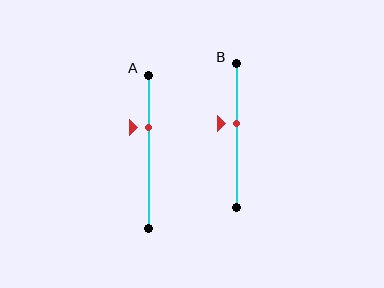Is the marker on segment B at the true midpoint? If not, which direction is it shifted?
No, the marker on segment B is shifted upward by about 8% of the segment length.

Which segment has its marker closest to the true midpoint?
Segment B has its marker closest to the true midpoint.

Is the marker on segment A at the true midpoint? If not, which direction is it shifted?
No, the marker on segment A is shifted upward by about 16% of the segment length.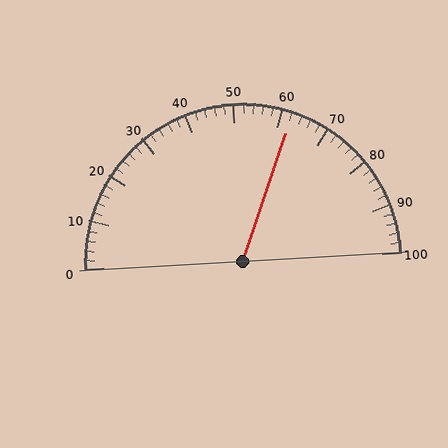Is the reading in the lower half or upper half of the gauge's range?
The reading is in the upper half of the range (0 to 100).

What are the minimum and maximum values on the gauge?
The gauge ranges from 0 to 100.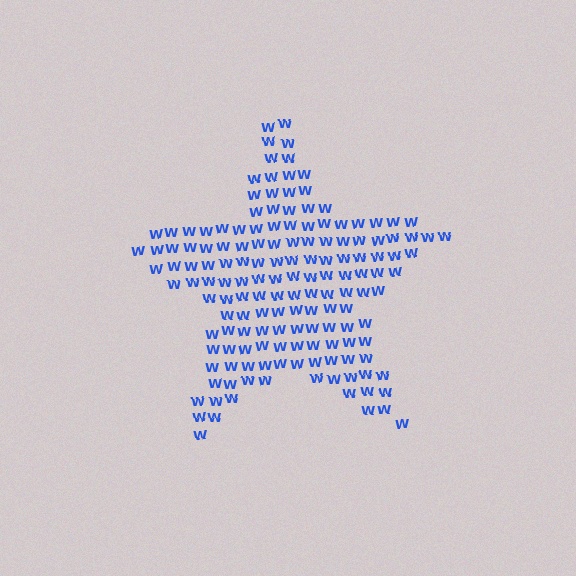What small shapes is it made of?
It is made of small letter W's.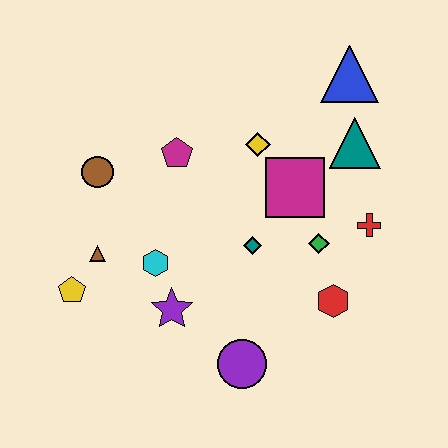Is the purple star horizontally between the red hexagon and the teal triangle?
No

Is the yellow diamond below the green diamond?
No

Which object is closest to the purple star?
The cyan hexagon is closest to the purple star.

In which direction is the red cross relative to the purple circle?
The red cross is above the purple circle.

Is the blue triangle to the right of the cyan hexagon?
Yes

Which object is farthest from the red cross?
The yellow pentagon is farthest from the red cross.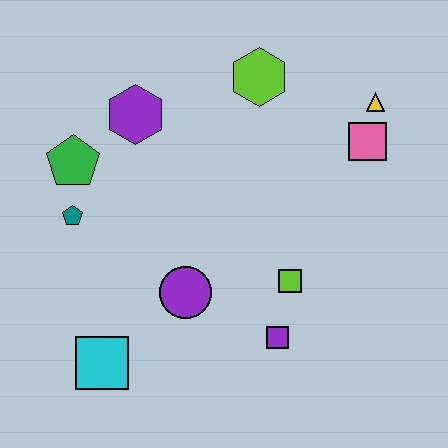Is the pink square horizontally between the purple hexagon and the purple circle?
No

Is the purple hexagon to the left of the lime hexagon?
Yes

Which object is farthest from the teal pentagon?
The yellow triangle is farthest from the teal pentagon.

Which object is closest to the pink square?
The yellow triangle is closest to the pink square.